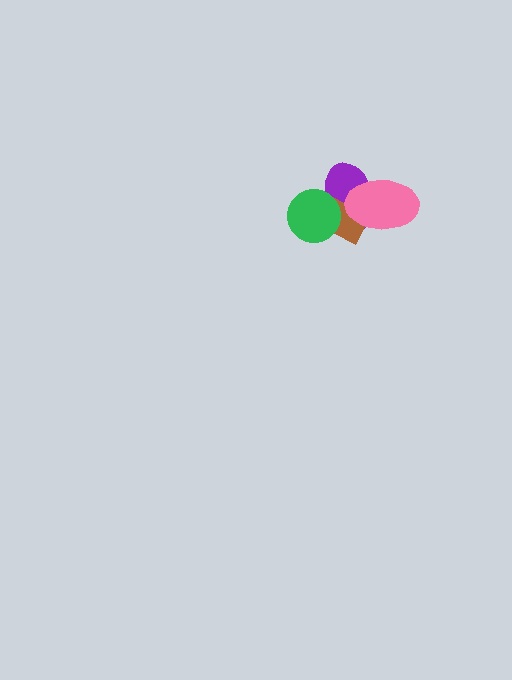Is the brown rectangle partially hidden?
Yes, it is partially covered by another shape.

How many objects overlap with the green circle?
2 objects overlap with the green circle.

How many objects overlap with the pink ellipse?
2 objects overlap with the pink ellipse.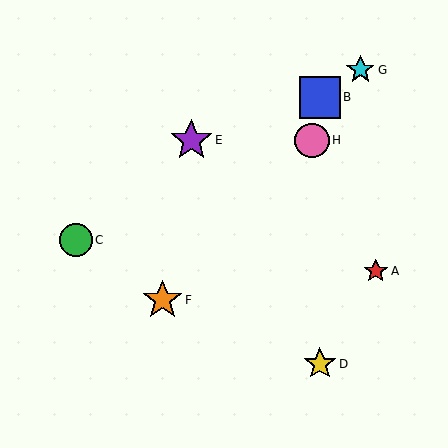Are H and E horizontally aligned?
Yes, both are at y≈140.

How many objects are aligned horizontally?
2 objects (E, H) are aligned horizontally.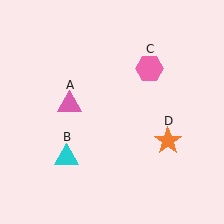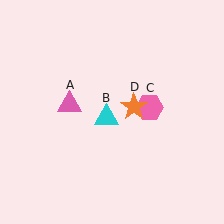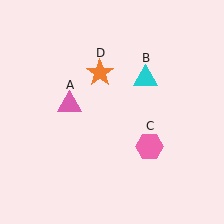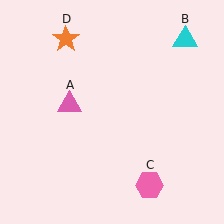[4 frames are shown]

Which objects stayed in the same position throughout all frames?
Pink triangle (object A) remained stationary.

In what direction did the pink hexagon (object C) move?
The pink hexagon (object C) moved down.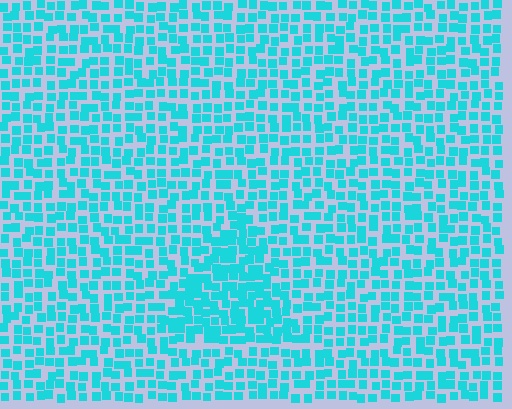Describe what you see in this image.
The image contains small cyan elements arranged at two different densities. A triangle-shaped region is visible where the elements are more densely packed than the surrounding area.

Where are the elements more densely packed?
The elements are more densely packed inside the triangle boundary.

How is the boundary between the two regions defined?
The boundary is defined by a change in element density (approximately 1.6x ratio). All elements are the same color, size, and shape.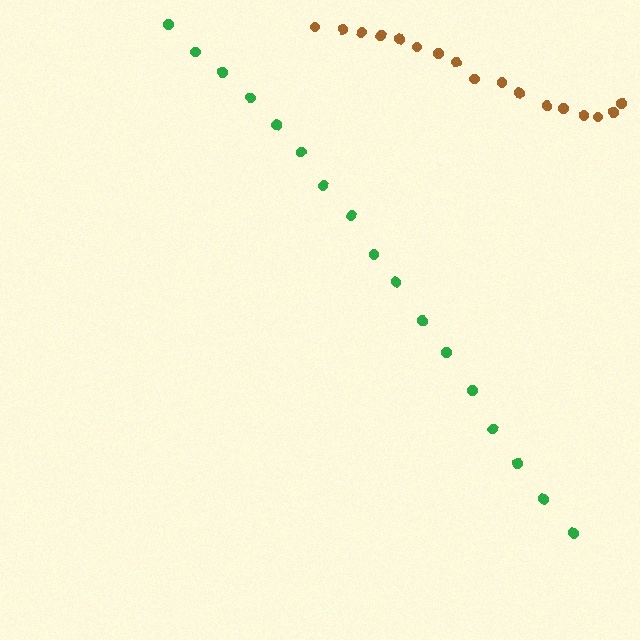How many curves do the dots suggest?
There are 2 distinct paths.